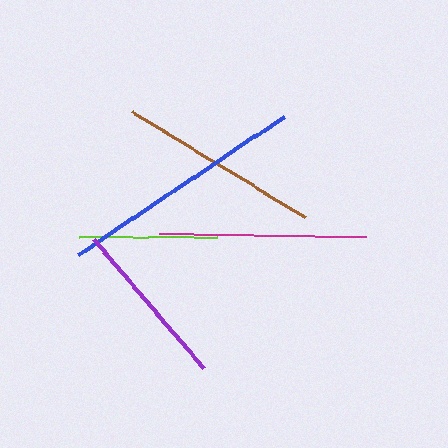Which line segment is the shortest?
The lime line is the shortest at approximately 138 pixels.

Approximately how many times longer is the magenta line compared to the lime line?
The magenta line is approximately 1.5 times the length of the lime line.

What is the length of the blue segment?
The blue segment is approximately 247 pixels long.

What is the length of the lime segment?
The lime segment is approximately 138 pixels long.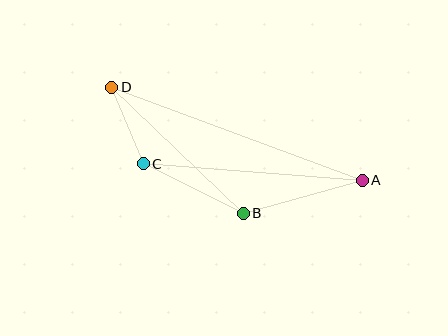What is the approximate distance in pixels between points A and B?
The distance between A and B is approximately 123 pixels.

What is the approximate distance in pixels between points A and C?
The distance between A and C is approximately 219 pixels.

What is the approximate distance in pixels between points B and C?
The distance between B and C is approximately 111 pixels.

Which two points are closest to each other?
Points C and D are closest to each other.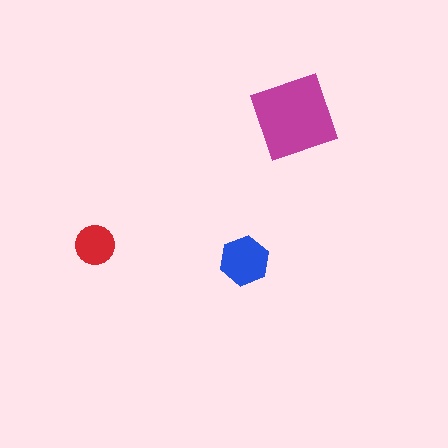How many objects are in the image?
There are 3 objects in the image.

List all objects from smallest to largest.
The red circle, the blue hexagon, the magenta diamond.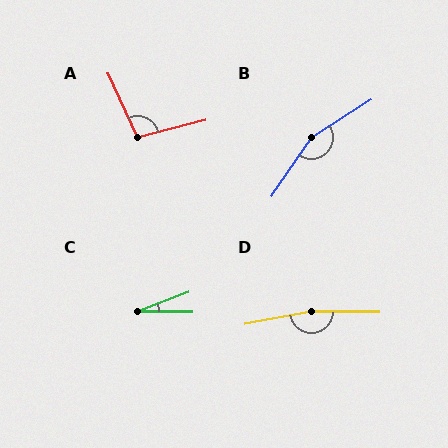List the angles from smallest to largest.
C (22°), A (100°), B (156°), D (169°).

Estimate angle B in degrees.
Approximately 156 degrees.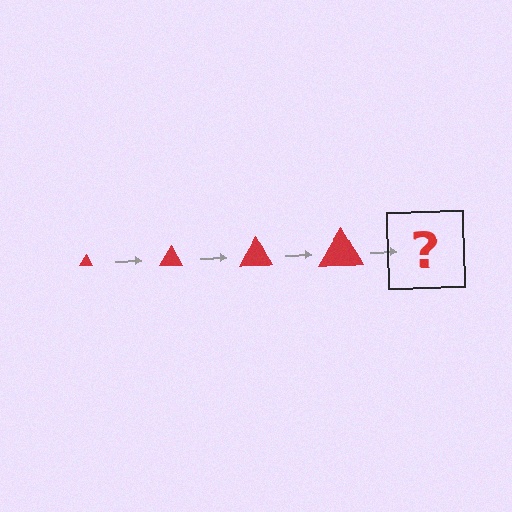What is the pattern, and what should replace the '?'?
The pattern is that the triangle gets progressively larger each step. The '?' should be a red triangle, larger than the previous one.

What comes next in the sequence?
The next element should be a red triangle, larger than the previous one.